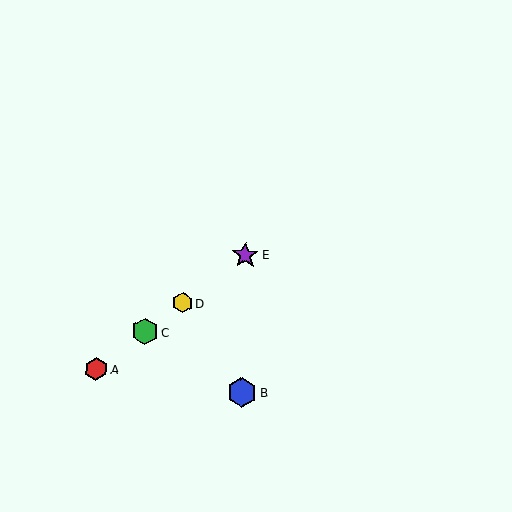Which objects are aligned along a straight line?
Objects A, C, D, E are aligned along a straight line.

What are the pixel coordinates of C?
Object C is at (145, 331).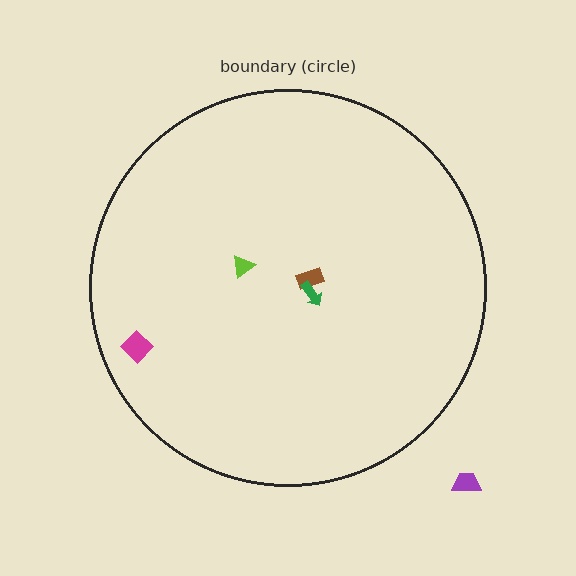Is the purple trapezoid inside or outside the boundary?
Outside.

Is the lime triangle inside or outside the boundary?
Inside.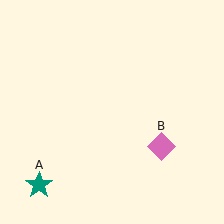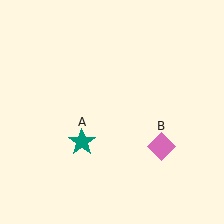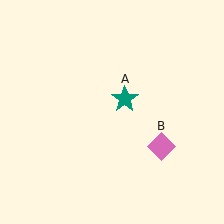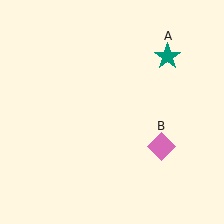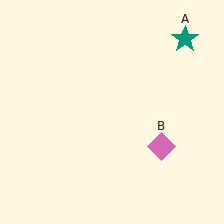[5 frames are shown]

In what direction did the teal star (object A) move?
The teal star (object A) moved up and to the right.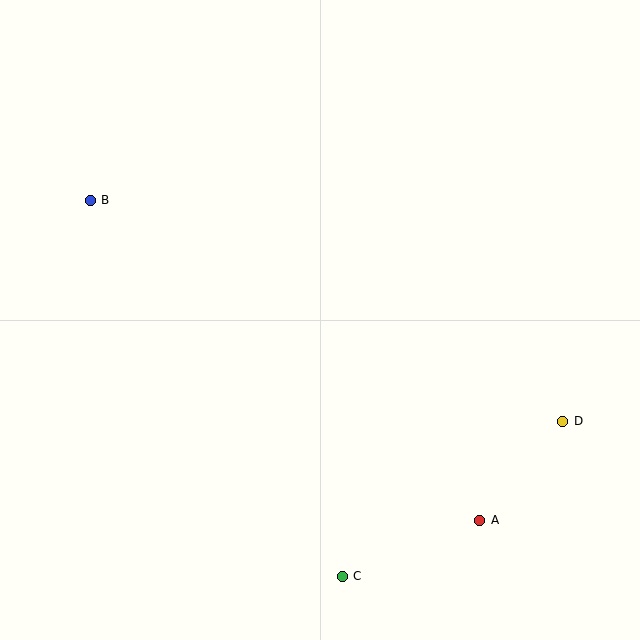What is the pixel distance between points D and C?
The distance between D and C is 270 pixels.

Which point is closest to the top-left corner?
Point B is closest to the top-left corner.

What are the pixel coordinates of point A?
Point A is at (480, 520).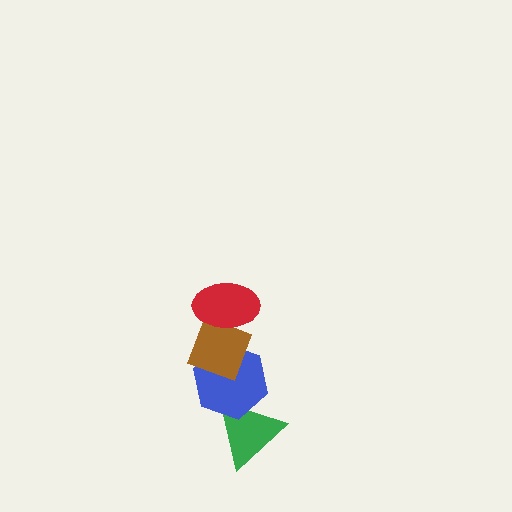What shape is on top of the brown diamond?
The red ellipse is on top of the brown diamond.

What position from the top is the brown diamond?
The brown diamond is 2nd from the top.